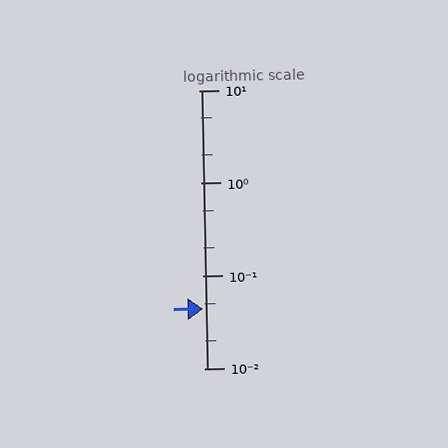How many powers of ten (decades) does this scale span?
The scale spans 3 decades, from 0.01 to 10.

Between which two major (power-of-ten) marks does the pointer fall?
The pointer is between 0.01 and 0.1.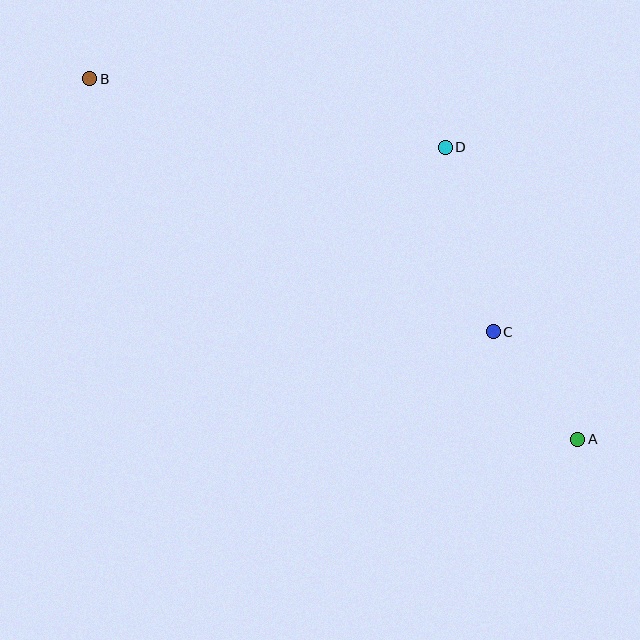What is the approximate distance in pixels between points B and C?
The distance between B and C is approximately 476 pixels.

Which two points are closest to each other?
Points A and C are closest to each other.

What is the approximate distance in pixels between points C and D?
The distance between C and D is approximately 190 pixels.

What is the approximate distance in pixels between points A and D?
The distance between A and D is approximately 321 pixels.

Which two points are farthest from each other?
Points A and B are farthest from each other.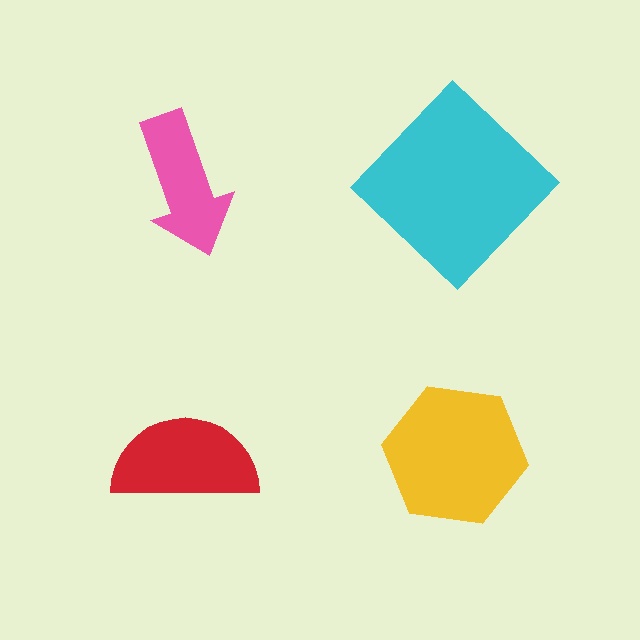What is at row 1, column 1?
A pink arrow.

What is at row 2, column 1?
A red semicircle.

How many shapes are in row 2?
2 shapes.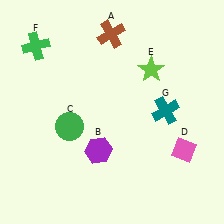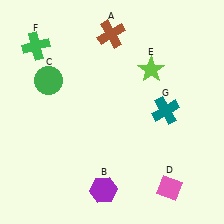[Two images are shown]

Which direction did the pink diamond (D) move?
The pink diamond (D) moved down.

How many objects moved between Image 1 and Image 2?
3 objects moved between the two images.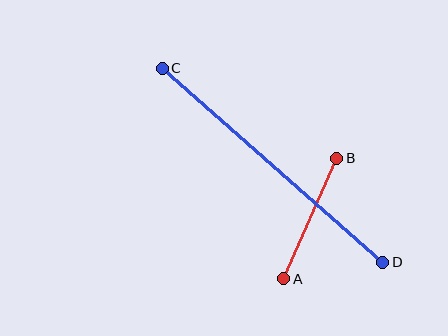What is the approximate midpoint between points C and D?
The midpoint is at approximately (272, 165) pixels.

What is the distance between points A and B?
The distance is approximately 132 pixels.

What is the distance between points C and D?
The distance is approximately 294 pixels.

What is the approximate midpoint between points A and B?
The midpoint is at approximately (310, 218) pixels.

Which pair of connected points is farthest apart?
Points C and D are farthest apart.